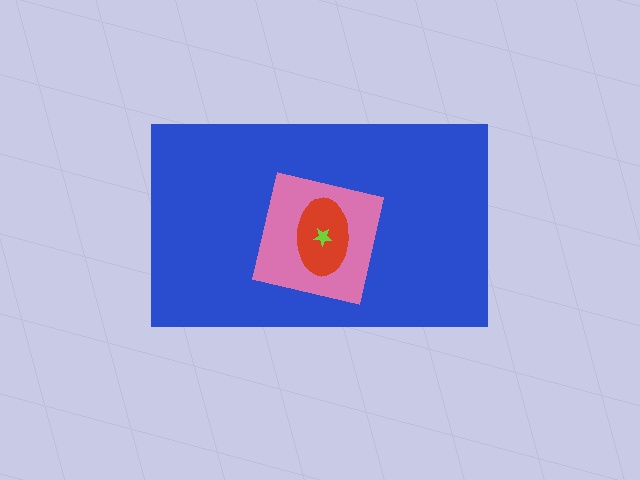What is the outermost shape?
The blue rectangle.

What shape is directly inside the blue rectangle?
The pink square.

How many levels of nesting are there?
4.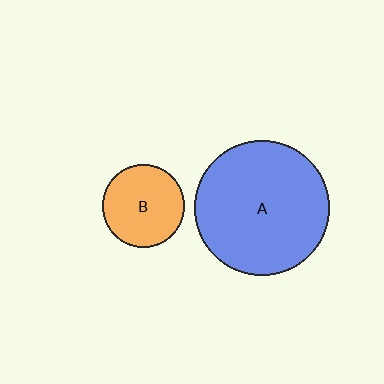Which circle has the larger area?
Circle A (blue).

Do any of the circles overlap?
No, none of the circles overlap.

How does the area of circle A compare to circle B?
Approximately 2.7 times.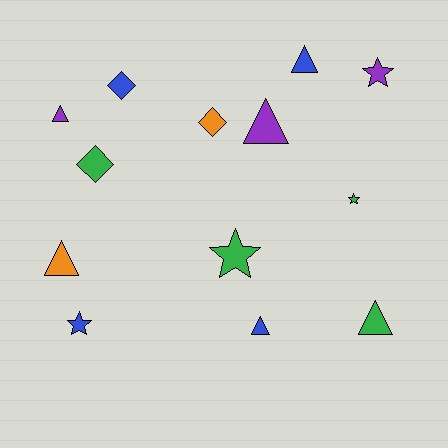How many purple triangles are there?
There are 2 purple triangles.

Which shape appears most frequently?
Triangle, with 6 objects.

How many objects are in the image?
There are 13 objects.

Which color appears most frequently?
Green, with 4 objects.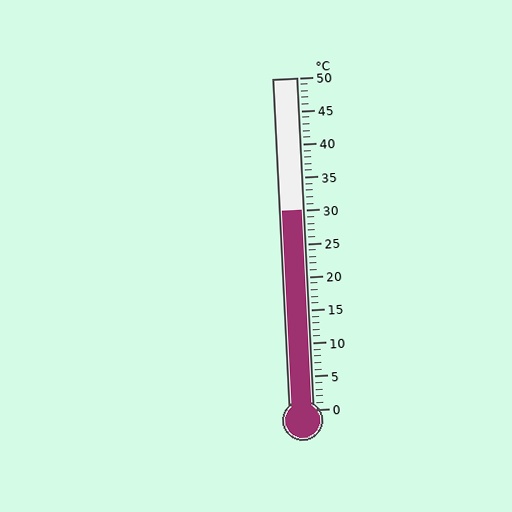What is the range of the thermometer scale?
The thermometer scale ranges from 0°C to 50°C.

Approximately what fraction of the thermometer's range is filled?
The thermometer is filled to approximately 60% of its range.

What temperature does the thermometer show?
The thermometer shows approximately 30°C.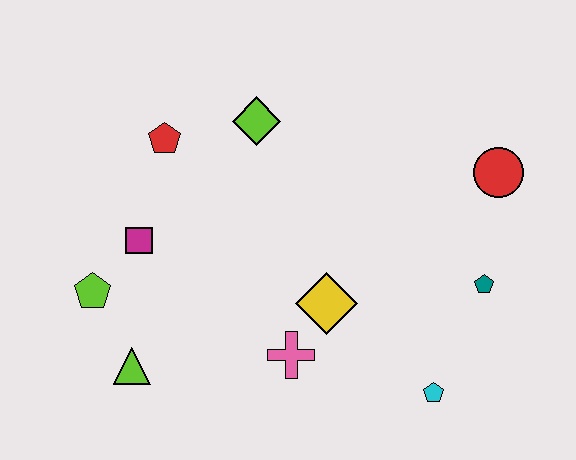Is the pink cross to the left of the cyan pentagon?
Yes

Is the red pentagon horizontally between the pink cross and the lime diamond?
No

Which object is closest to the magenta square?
The lime pentagon is closest to the magenta square.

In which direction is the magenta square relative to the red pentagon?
The magenta square is below the red pentagon.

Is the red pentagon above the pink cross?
Yes